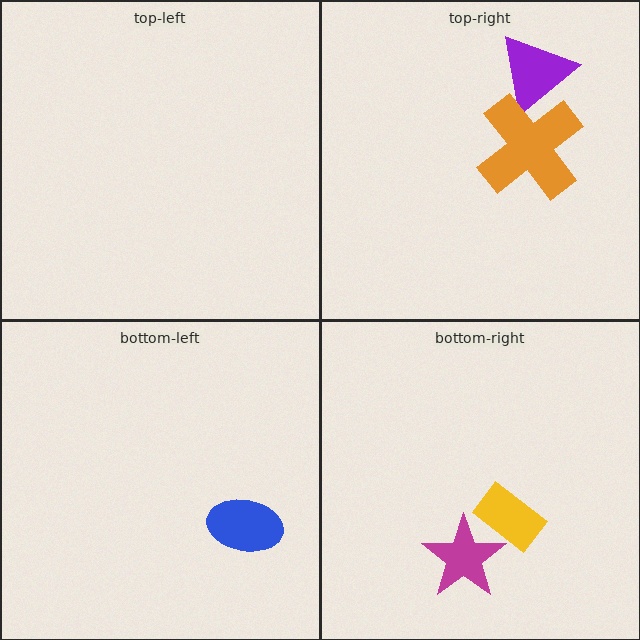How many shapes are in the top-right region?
2.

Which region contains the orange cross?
The top-right region.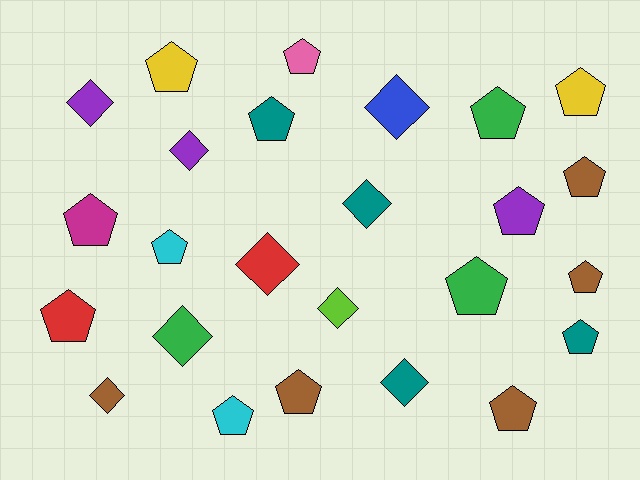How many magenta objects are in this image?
There is 1 magenta object.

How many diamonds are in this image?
There are 9 diamonds.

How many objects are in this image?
There are 25 objects.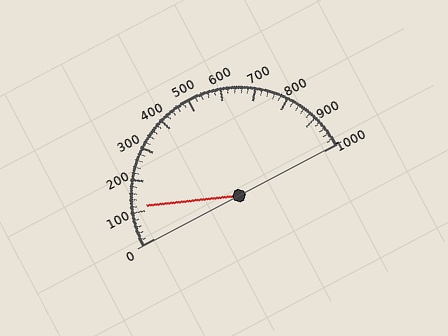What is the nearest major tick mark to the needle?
The nearest major tick mark is 100.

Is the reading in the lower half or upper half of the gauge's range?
The reading is in the lower half of the range (0 to 1000).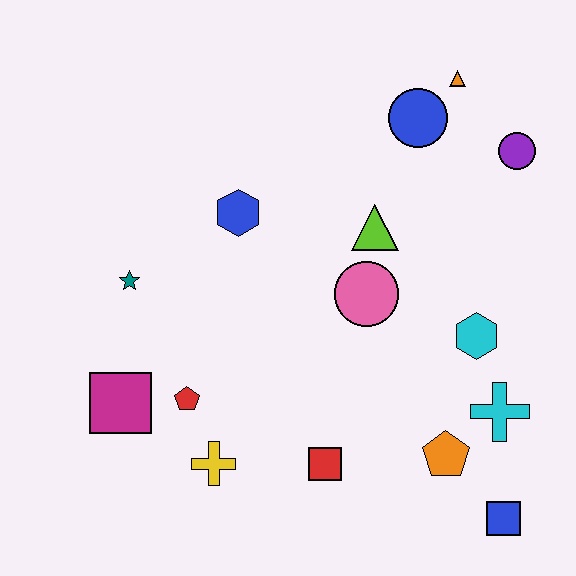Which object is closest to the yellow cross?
The red pentagon is closest to the yellow cross.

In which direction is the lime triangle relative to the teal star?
The lime triangle is to the right of the teal star.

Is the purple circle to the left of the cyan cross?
No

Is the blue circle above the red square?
Yes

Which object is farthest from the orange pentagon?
The orange triangle is farthest from the orange pentagon.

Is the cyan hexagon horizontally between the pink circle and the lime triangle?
No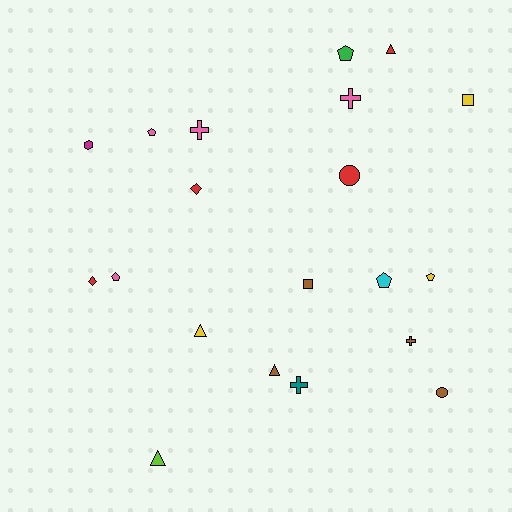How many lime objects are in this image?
There is 1 lime object.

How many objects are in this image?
There are 20 objects.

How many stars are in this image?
There are no stars.